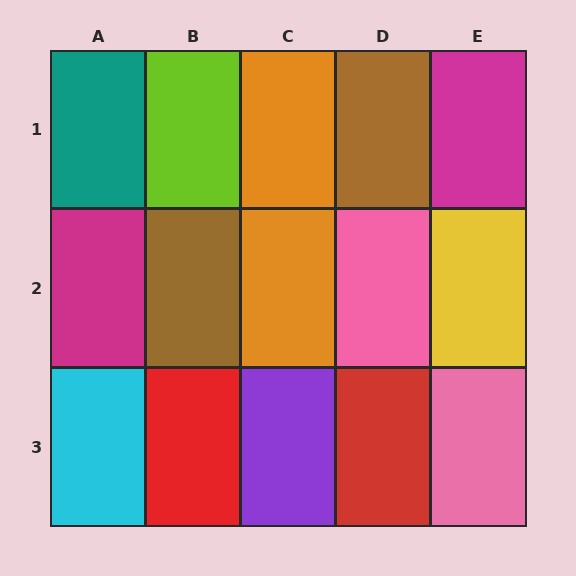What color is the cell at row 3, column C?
Purple.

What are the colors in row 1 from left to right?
Teal, lime, orange, brown, magenta.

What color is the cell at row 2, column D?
Pink.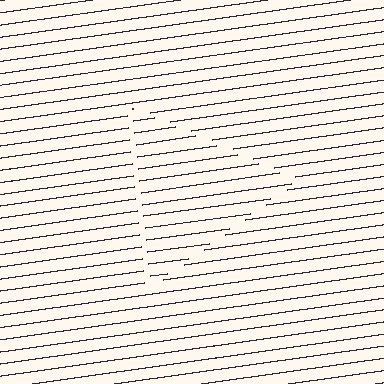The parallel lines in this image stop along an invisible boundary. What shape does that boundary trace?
An illusory triangle. The interior of the shape contains the same grating, shifted by half a period — the contour is defined by the phase discontinuity where line-ends from the inner and outer gratings abut.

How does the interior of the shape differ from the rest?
The interior of the shape contains the same grating, shifted by half a period — the contour is defined by the phase discontinuity where line-ends from the inner and outer gratings abut.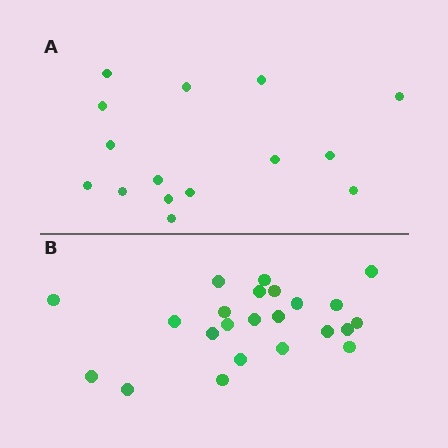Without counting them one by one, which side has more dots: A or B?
Region B (the bottom region) has more dots.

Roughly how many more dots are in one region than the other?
Region B has roughly 8 or so more dots than region A.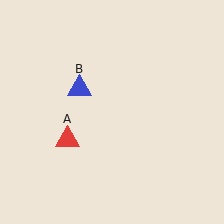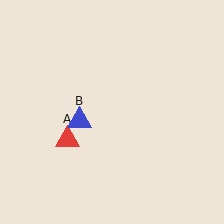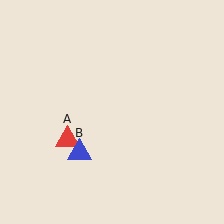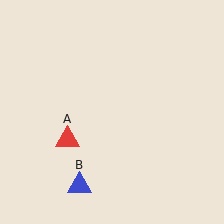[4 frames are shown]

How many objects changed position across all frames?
1 object changed position: blue triangle (object B).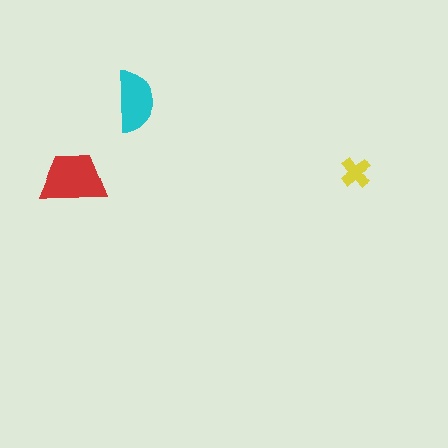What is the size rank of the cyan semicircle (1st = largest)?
2nd.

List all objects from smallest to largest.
The yellow cross, the cyan semicircle, the red trapezoid.